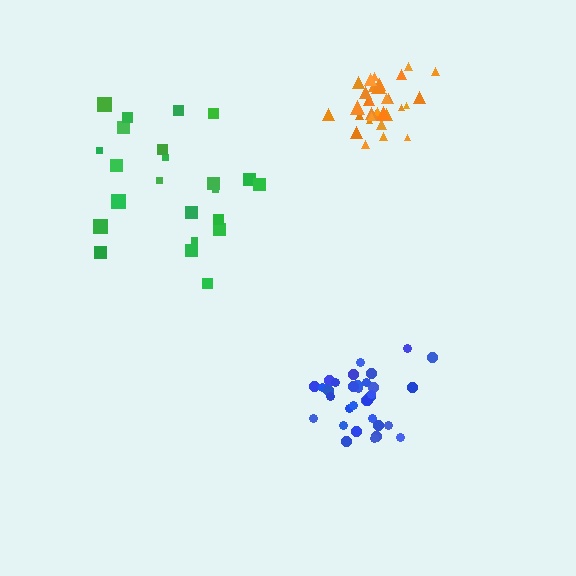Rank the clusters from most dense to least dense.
orange, blue, green.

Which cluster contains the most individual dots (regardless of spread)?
Blue (34).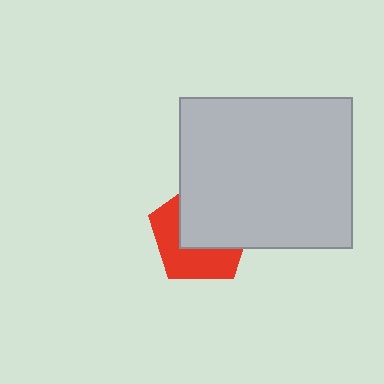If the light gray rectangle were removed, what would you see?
You would see the complete red pentagon.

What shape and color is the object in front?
The object in front is a light gray rectangle.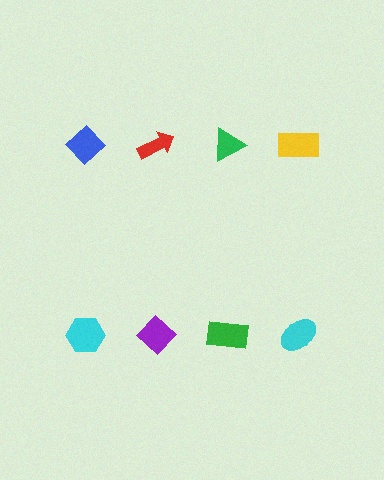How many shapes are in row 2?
4 shapes.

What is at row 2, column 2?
A purple diamond.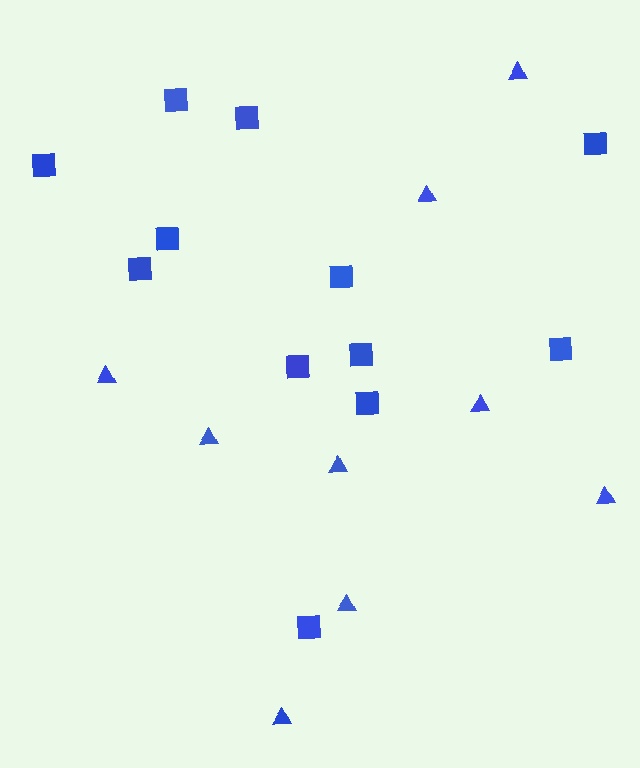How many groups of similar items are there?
There are 2 groups: one group of triangles (9) and one group of squares (12).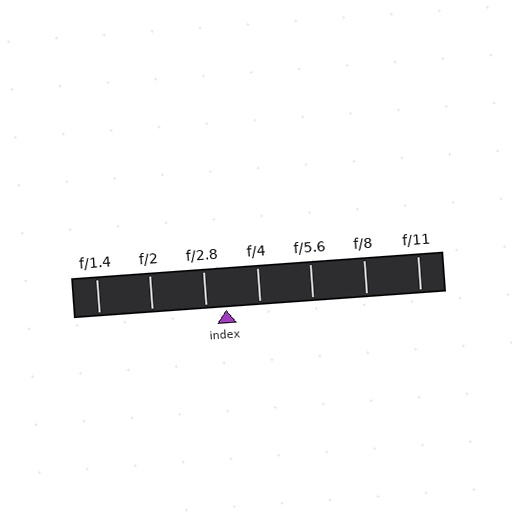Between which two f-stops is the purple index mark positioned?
The index mark is between f/2.8 and f/4.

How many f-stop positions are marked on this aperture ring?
There are 7 f-stop positions marked.